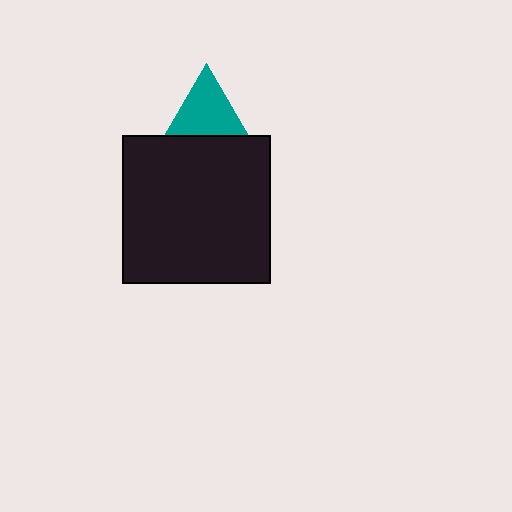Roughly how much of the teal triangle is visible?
About half of it is visible (roughly 54%).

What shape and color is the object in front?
The object in front is a black square.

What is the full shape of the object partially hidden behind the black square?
The partially hidden object is a teal triangle.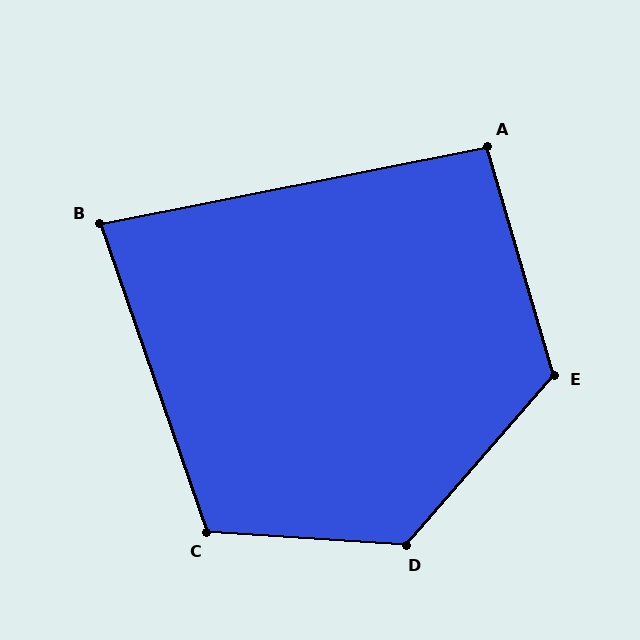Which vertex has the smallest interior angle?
B, at approximately 82 degrees.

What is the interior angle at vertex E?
Approximately 122 degrees (obtuse).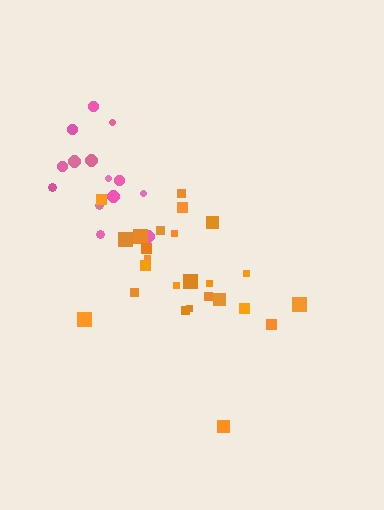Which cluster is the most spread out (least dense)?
Pink.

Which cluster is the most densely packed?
Orange.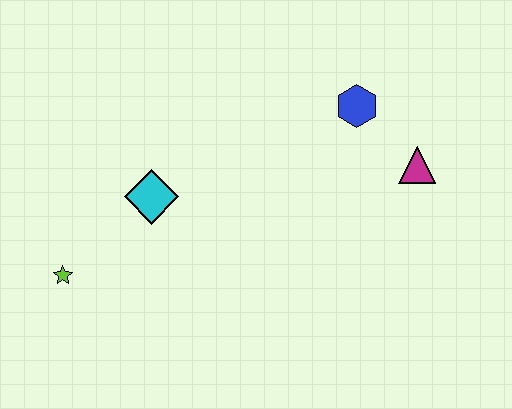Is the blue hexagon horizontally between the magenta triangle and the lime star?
Yes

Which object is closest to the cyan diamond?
The lime star is closest to the cyan diamond.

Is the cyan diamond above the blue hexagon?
No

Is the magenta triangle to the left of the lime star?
No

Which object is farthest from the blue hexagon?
The lime star is farthest from the blue hexagon.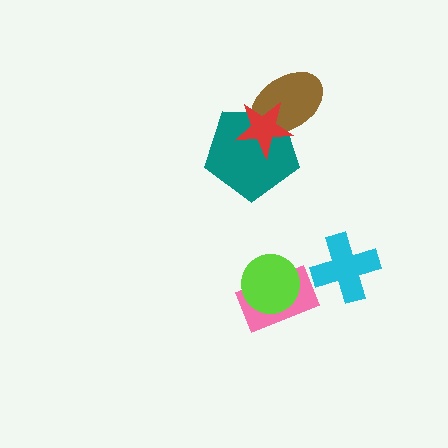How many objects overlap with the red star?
2 objects overlap with the red star.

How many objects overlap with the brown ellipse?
2 objects overlap with the brown ellipse.